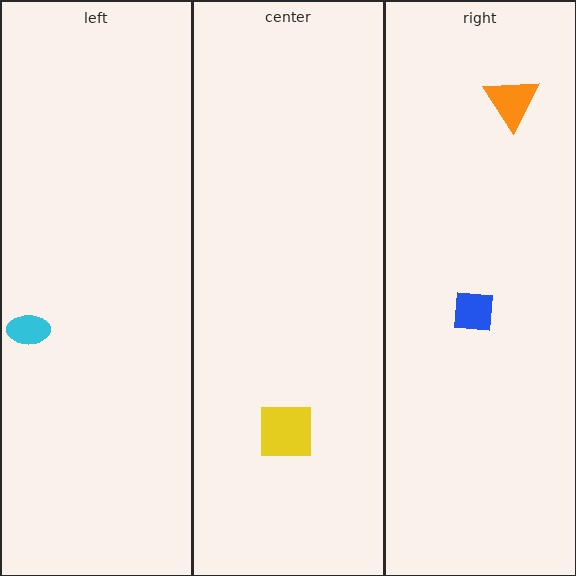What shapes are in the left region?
The cyan ellipse.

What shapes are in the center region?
The yellow square.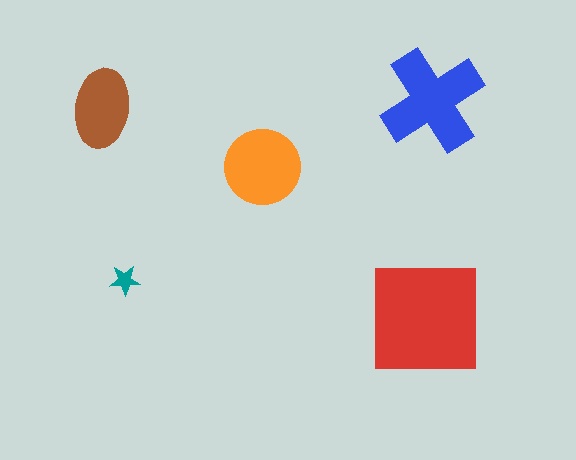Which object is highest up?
The blue cross is topmost.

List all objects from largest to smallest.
The red square, the blue cross, the orange circle, the brown ellipse, the teal star.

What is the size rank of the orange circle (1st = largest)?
3rd.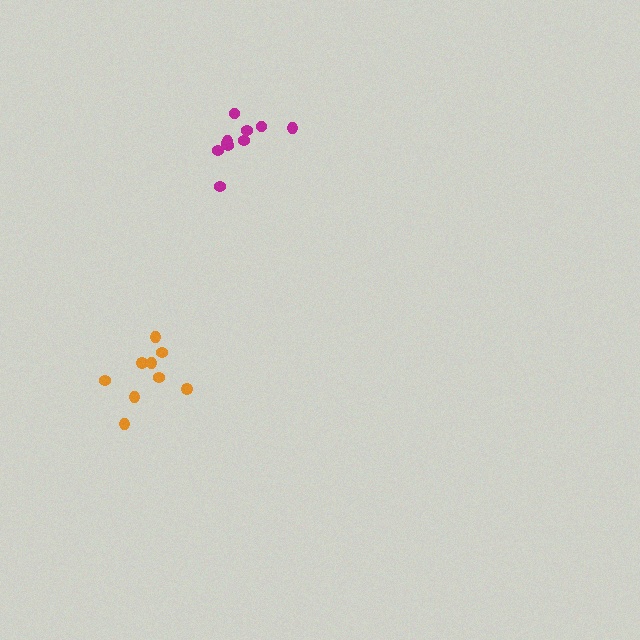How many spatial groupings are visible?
There are 2 spatial groupings.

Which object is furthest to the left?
The orange cluster is leftmost.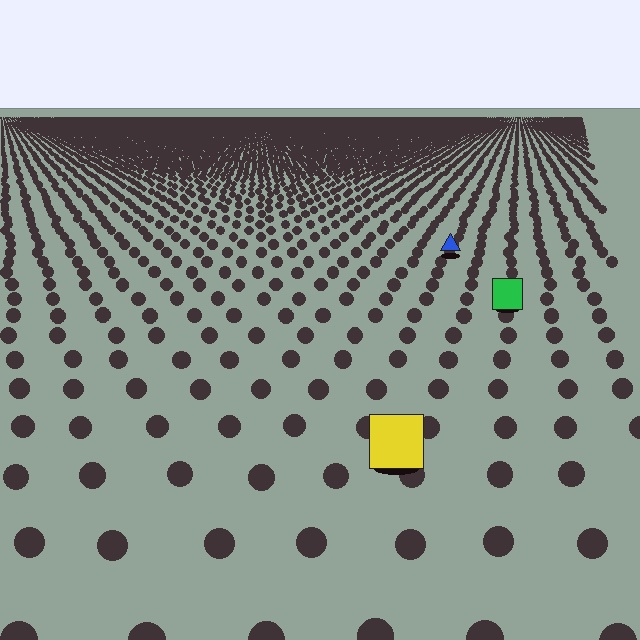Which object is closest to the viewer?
The yellow square is closest. The texture marks near it are larger and more spread out.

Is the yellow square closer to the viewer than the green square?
Yes. The yellow square is closer — you can tell from the texture gradient: the ground texture is coarser near it.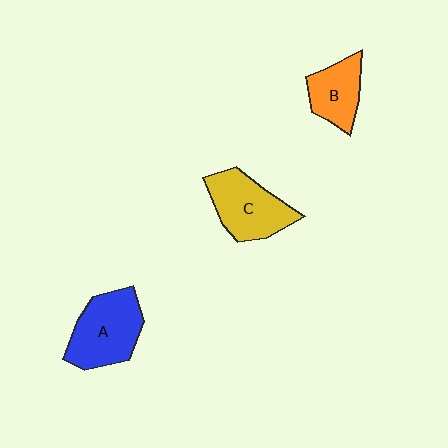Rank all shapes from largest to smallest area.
From largest to smallest: A (blue), C (yellow), B (orange).